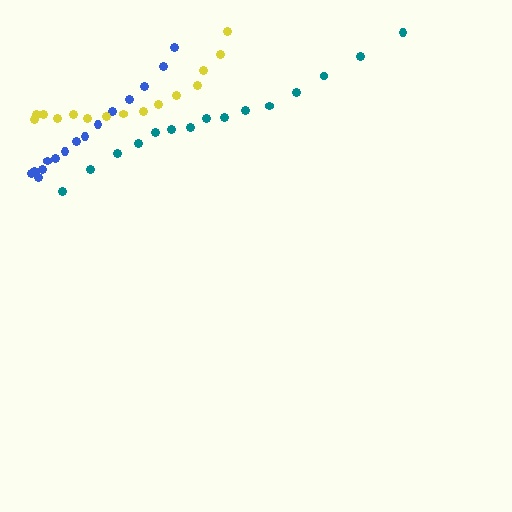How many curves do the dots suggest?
There are 3 distinct paths.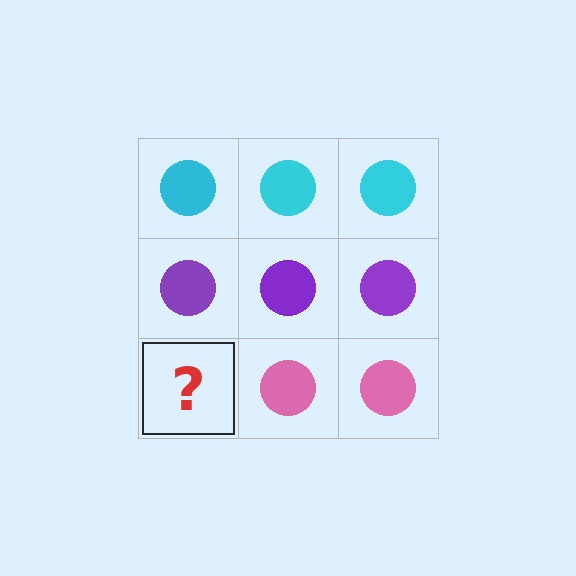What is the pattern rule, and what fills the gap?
The rule is that each row has a consistent color. The gap should be filled with a pink circle.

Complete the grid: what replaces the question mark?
The question mark should be replaced with a pink circle.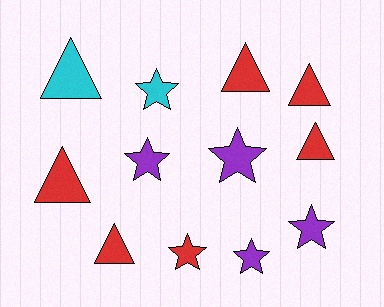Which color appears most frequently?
Red, with 6 objects.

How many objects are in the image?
There are 12 objects.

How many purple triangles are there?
There are no purple triangles.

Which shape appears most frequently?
Star, with 6 objects.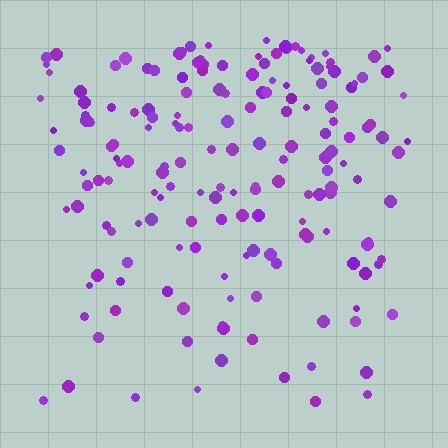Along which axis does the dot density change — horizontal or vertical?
Vertical.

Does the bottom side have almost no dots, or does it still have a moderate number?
Still a moderate number, just noticeably fewer than the top.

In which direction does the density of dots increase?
From bottom to top, with the top side densest.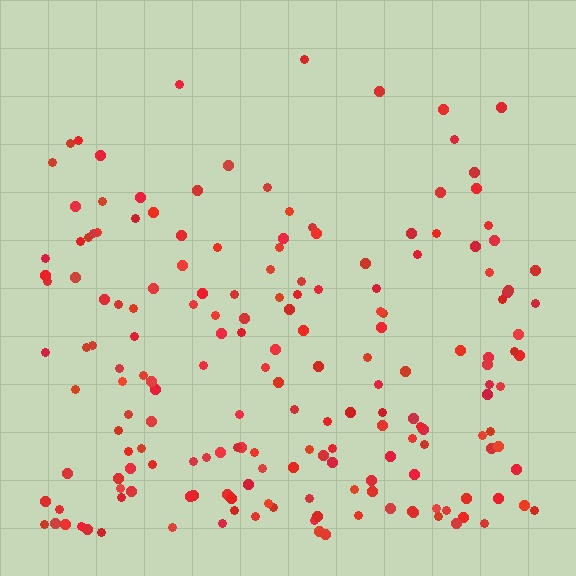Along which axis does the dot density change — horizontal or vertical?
Vertical.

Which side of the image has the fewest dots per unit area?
The top.